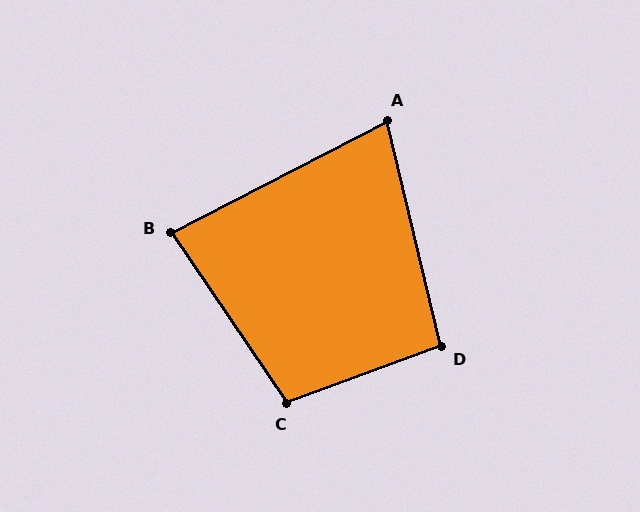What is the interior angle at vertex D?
Approximately 97 degrees (obtuse).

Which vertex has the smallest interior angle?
A, at approximately 76 degrees.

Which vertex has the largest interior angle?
C, at approximately 104 degrees.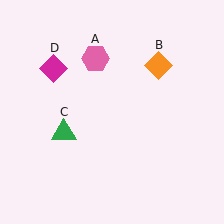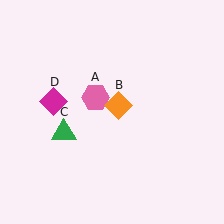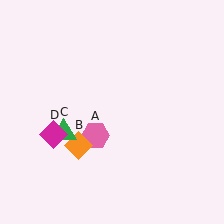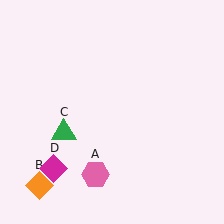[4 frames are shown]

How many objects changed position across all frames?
3 objects changed position: pink hexagon (object A), orange diamond (object B), magenta diamond (object D).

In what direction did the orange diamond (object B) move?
The orange diamond (object B) moved down and to the left.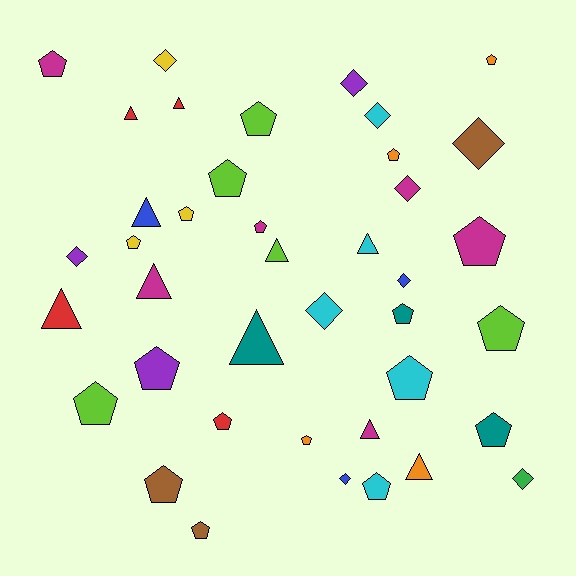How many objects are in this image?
There are 40 objects.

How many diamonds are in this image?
There are 10 diamonds.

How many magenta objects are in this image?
There are 6 magenta objects.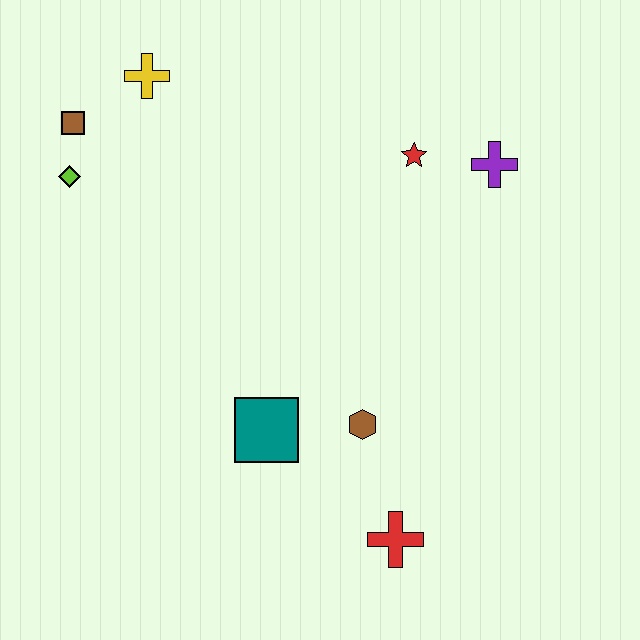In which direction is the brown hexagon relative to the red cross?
The brown hexagon is above the red cross.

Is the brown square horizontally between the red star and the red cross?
No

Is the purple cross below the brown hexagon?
No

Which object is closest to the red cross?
The brown hexagon is closest to the red cross.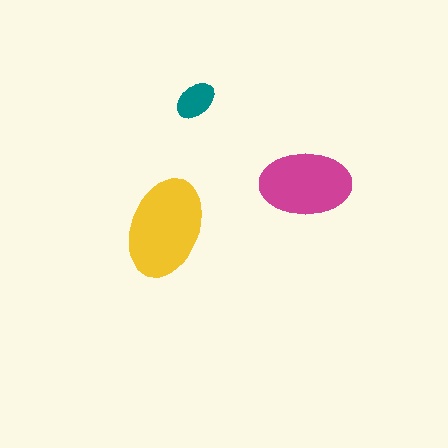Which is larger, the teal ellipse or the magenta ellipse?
The magenta one.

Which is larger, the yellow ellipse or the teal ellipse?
The yellow one.